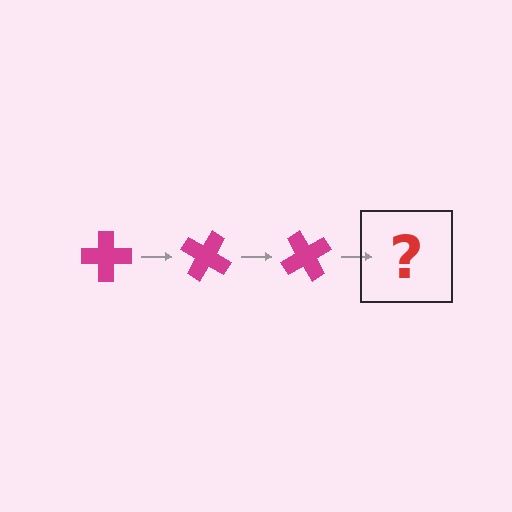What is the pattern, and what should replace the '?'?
The pattern is that the cross rotates 30 degrees each step. The '?' should be a magenta cross rotated 90 degrees.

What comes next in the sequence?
The next element should be a magenta cross rotated 90 degrees.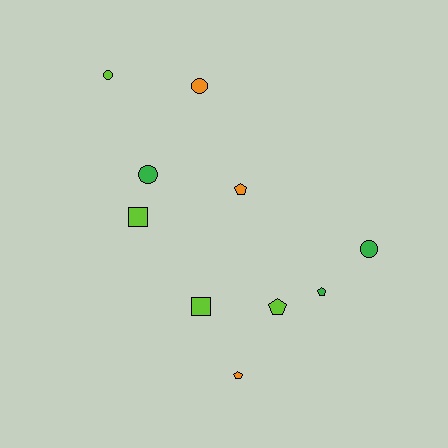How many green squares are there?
There are no green squares.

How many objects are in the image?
There are 10 objects.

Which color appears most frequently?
Lime, with 4 objects.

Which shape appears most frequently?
Circle, with 4 objects.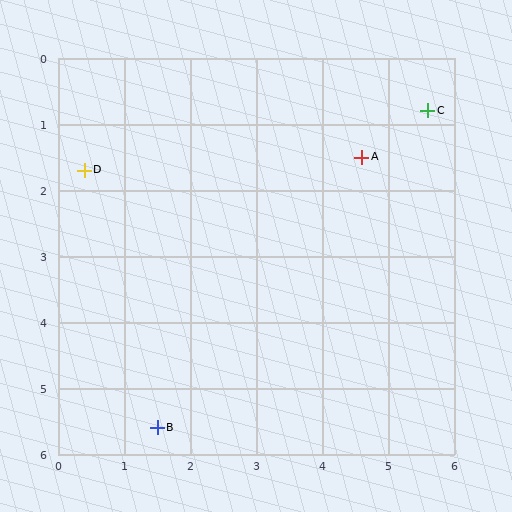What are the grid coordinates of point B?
Point B is at approximately (1.5, 5.6).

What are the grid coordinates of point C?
Point C is at approximately (5.6, 0.8).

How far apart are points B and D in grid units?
Points B and D are about 4.1 grid units apart.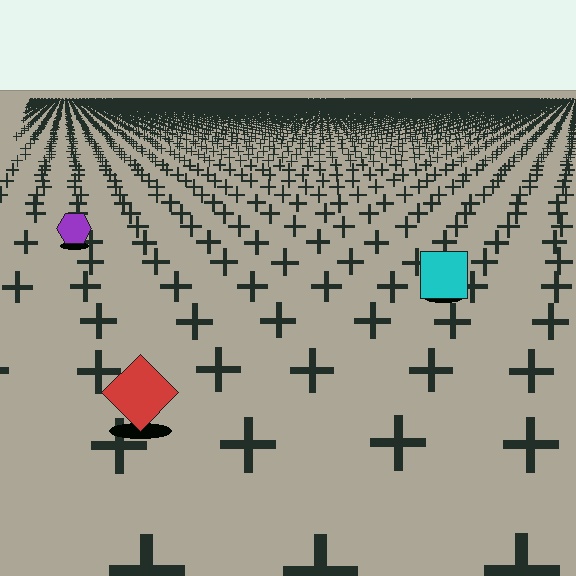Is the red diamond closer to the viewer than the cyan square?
Yes. The red diamond is closer — you can tell from the texture gradient: the ground texture is coarser near it.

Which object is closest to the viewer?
The red diamond is closest. The texture marks near it are larger and more spread out.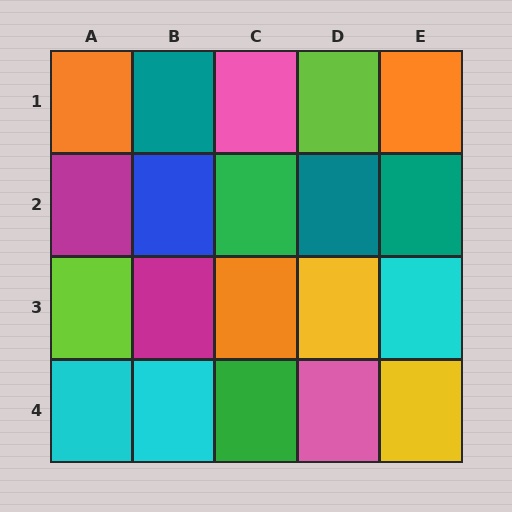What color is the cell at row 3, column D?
Yellow.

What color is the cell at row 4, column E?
Yellow.